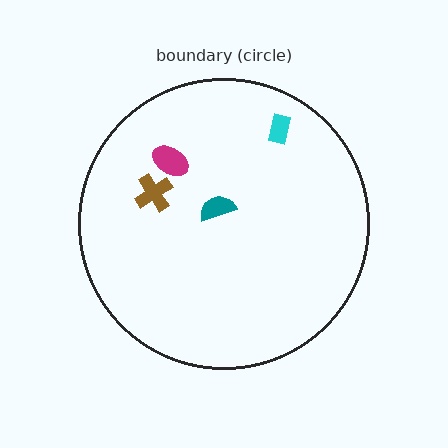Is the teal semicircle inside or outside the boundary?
Inside.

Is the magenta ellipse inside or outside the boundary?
Inside.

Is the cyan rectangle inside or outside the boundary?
Inside.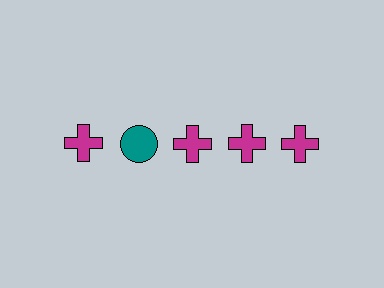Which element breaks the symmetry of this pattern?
The teal circle in the top row, second from left column breaks the symmetry. All other shapes are magenta crosses.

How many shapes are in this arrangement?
There are 5 shapes arranged in a grid pattern.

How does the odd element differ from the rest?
It differs in both color (teal instead of magenta) and shape (circle instead of cross).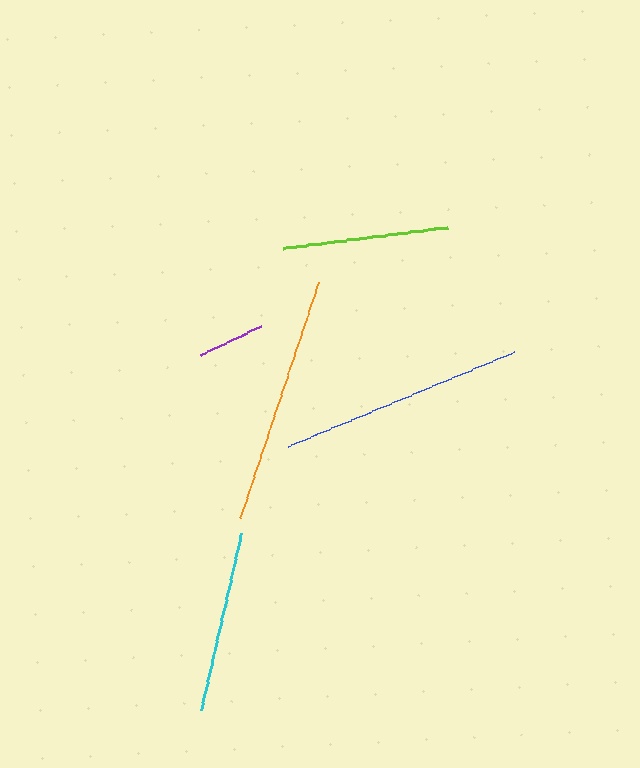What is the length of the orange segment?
The orange segment is approximately 249 pixels long.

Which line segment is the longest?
The orange line is the longest at approximately 249 pixels.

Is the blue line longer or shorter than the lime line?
The blue line is longer than the lime line.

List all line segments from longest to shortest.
From longest to shortest: orange, blue, cyan, lime, purple.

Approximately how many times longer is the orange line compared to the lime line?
The orange line is approximately 1.5 times the length of the lime line.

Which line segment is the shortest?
The purple line is the shortest at approximately 67 pixels.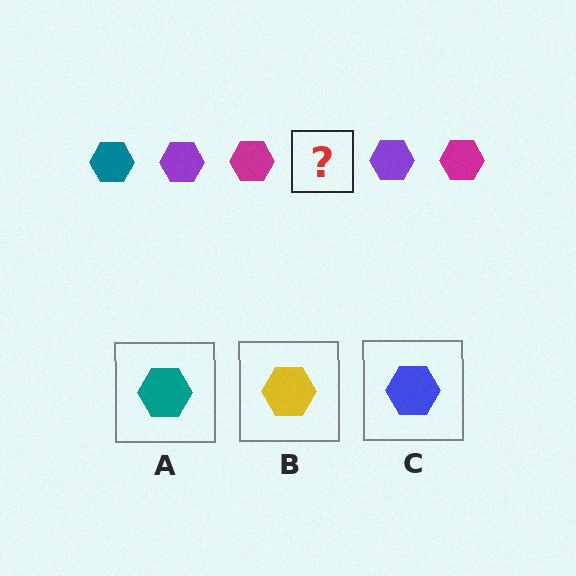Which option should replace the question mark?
Option A.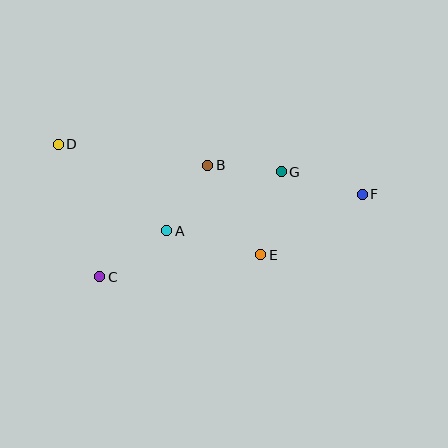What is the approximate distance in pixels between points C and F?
The distance between C and F is approximately 275 pixels.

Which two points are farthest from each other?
Points D and F are farthest from each other.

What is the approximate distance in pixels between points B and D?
The distance between B and D is approximately 151 pixels.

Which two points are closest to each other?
Points B and G are closest to each other.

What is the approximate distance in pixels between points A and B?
The distance between A and B is approximately 77 pixels.